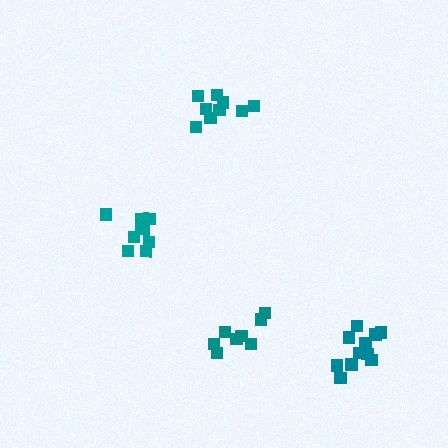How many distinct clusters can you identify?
There are 4 distinct clusters.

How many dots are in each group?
Group 1: 9 dots, Group 2: 9 dots, Group 3: 8 dots, Group 4: 11 dots (37 total).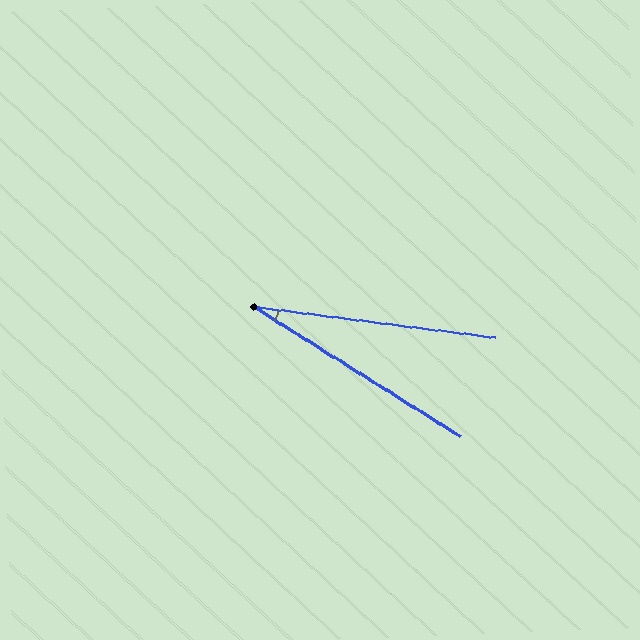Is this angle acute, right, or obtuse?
It is acute.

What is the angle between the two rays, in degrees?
Approximately 25 degrees.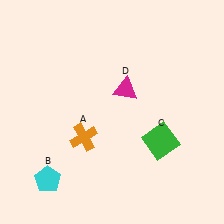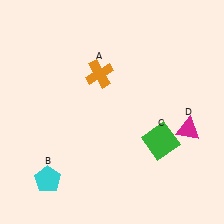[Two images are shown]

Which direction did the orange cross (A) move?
The orange cross (A) moved up.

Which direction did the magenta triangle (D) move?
The magenta triangle (D) moved right.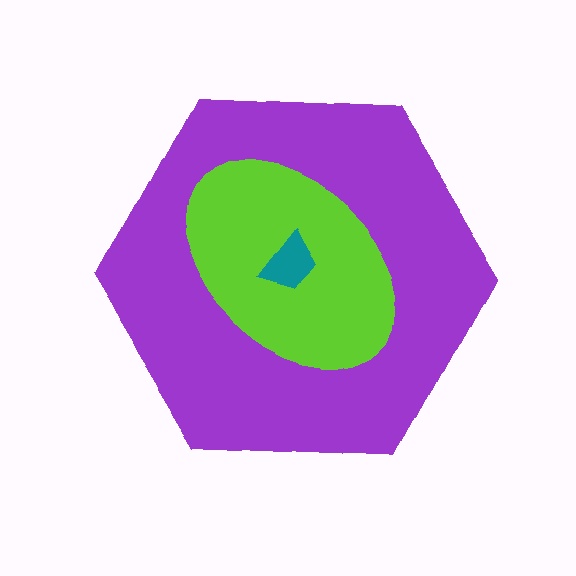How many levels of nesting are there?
3.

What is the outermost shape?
The purple hexagon.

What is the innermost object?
The teal trapezoid.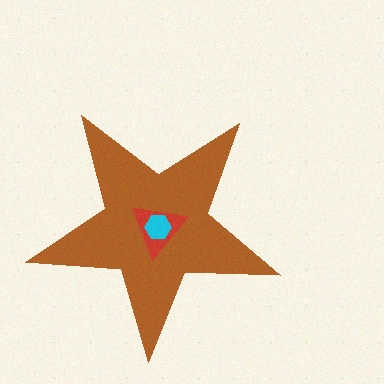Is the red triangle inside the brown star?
Yes.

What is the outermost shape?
The brown star.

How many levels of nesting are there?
3.